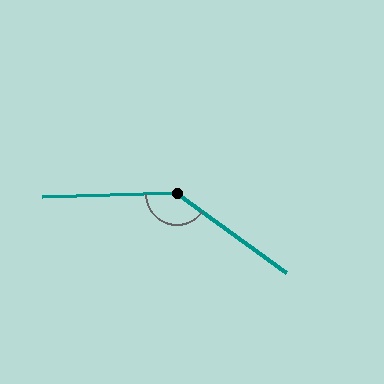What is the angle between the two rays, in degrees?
Approximately 143 degrees.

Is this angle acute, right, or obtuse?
It is obtuse.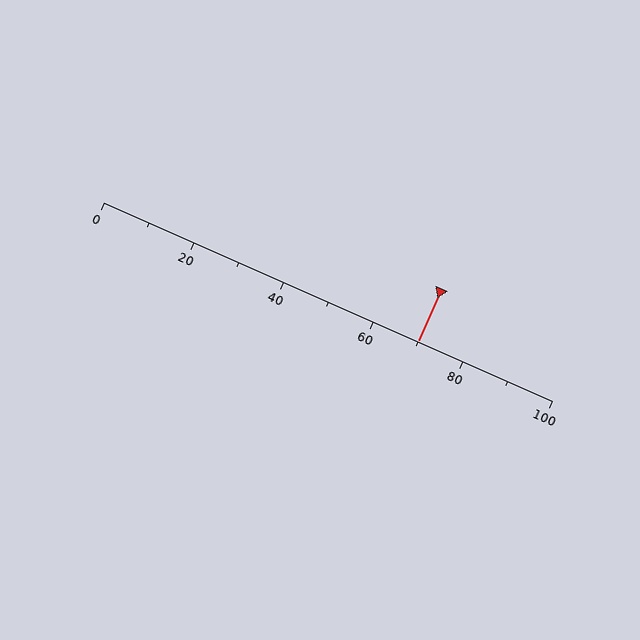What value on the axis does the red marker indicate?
The marker indicates approximately 70.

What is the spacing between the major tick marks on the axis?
The major ticks are spaced 20 apart.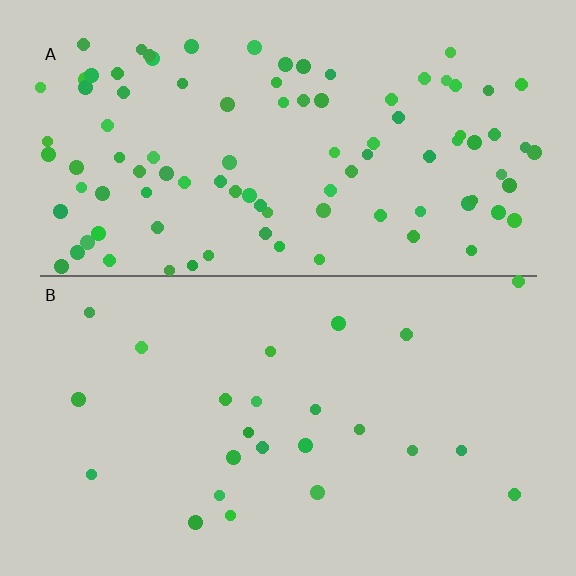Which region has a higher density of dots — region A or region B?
A (the top).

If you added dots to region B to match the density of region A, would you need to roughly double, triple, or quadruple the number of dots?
Approximately quadruple.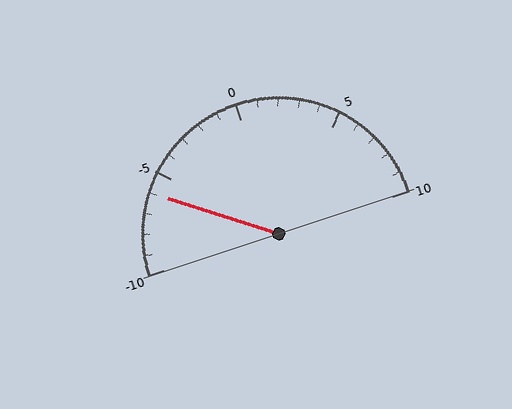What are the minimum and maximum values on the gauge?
The gauge ranges from -10 to 10.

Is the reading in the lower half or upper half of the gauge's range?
The reading is in the lower half of the range (-10 to 10).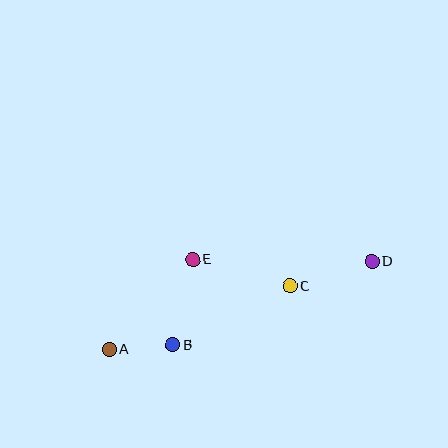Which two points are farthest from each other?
Points A and D are farthest from each other.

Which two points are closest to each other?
Points A and B are closest to each other.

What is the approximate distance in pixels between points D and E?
The distance between D and E is approximately 179 pixels.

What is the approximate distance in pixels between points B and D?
The distance between B and D is approximately 216 pixels.